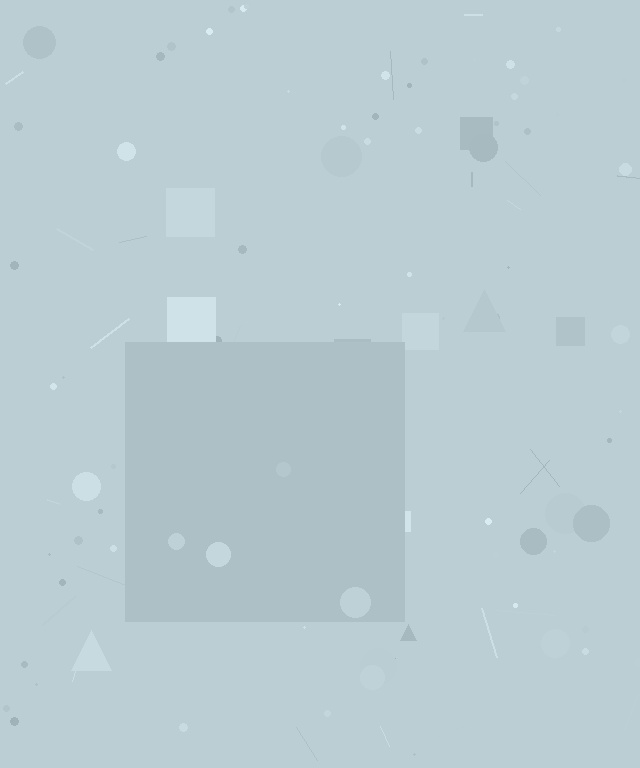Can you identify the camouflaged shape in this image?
The camouflaged shape is a square.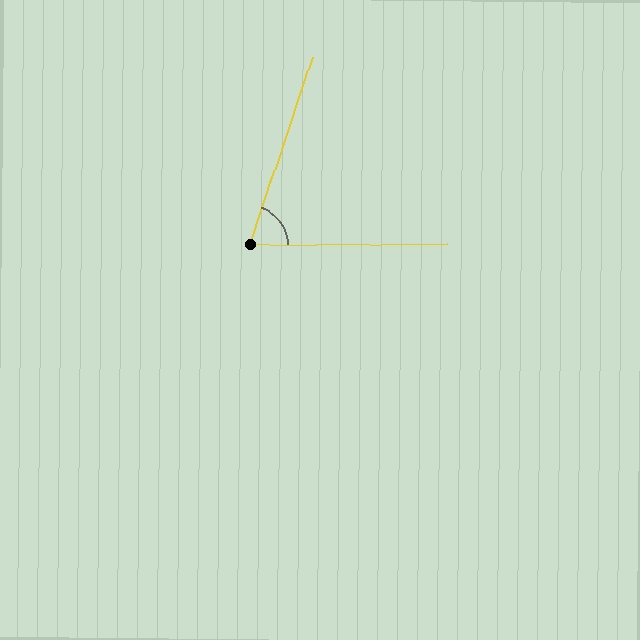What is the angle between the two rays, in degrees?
Approximately 71 degrees.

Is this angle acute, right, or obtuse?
It is acute.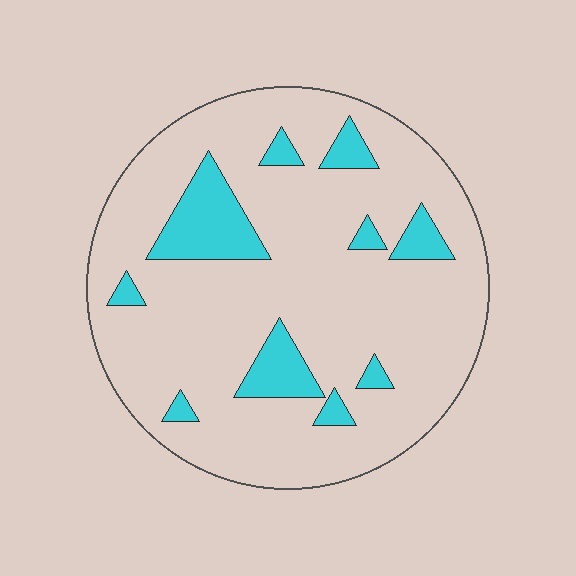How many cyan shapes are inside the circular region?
10.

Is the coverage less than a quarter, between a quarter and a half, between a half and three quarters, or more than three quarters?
Less than a quarter.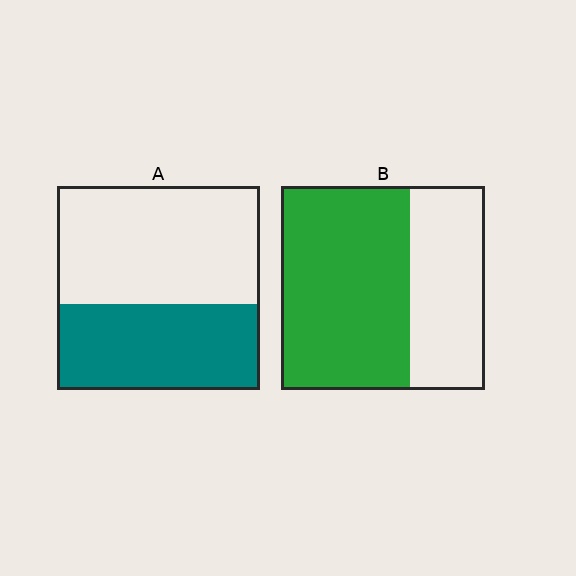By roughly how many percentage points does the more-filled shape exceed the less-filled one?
By roughly 20 percentage points (B over A).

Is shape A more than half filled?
No.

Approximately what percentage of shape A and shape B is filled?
A is approximately 40% and B is approximately 65%.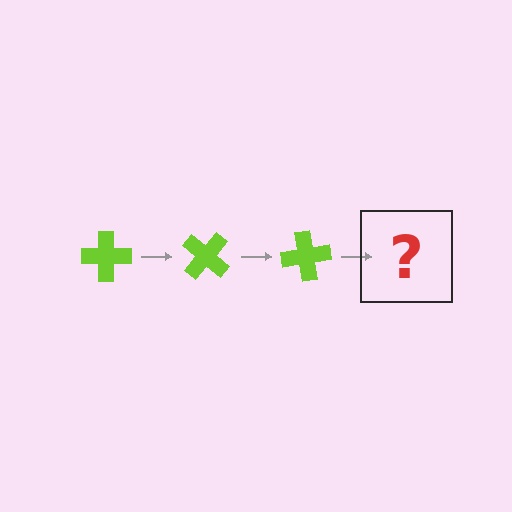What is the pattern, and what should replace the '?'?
The pattern is that the cross rotates 40 degrees each step. The '?' should be a lime cross rotated 120 degrees.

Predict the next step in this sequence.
The next step is a lime cross rotated 120 degrees.